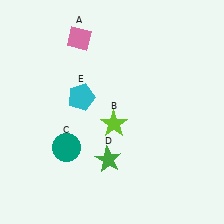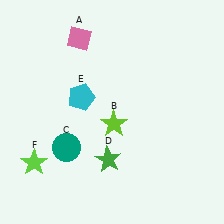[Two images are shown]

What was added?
A lime star (F) was added in Image 2.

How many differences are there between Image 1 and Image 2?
There is 1 difference between the two images.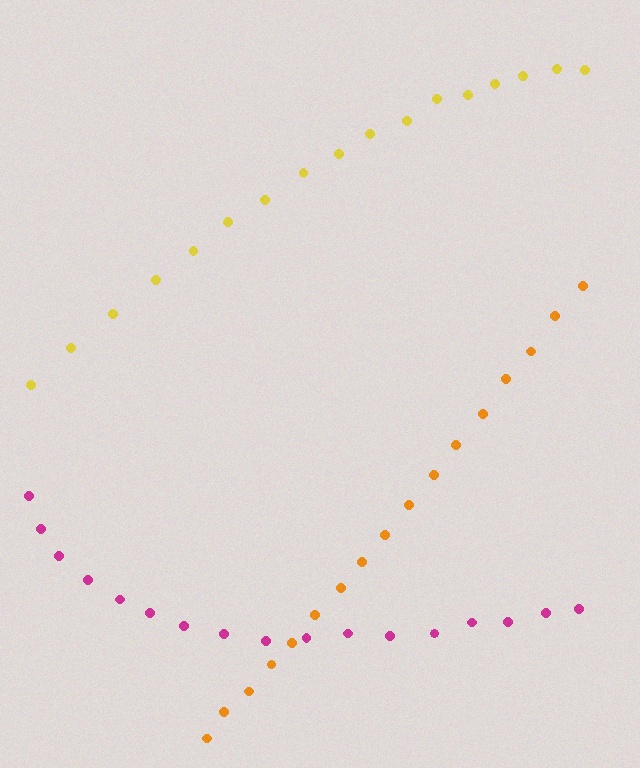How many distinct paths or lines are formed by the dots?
There are 3 distinct paths.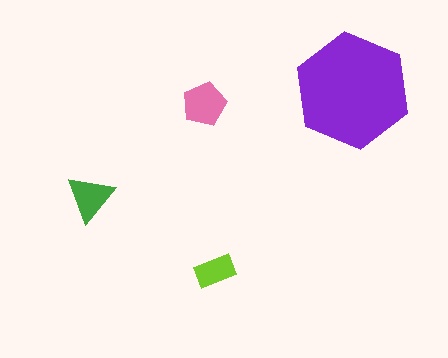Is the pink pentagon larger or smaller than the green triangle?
Larger.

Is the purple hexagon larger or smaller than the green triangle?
Larger.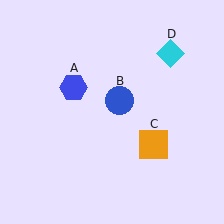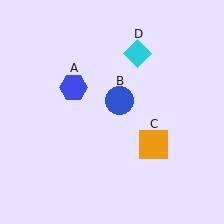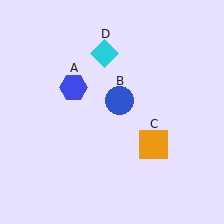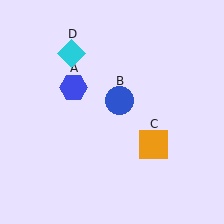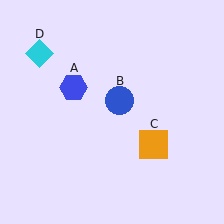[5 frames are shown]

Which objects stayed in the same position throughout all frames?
Blue hexagon (object A) and blue circle (object B) and orange square (object C) remained stationary.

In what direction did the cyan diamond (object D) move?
The cyan diamond (object D) moved left.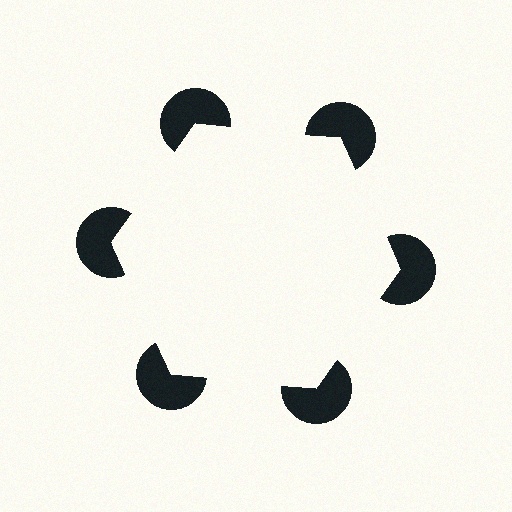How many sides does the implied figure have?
6 sides.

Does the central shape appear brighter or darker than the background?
It typically appears slightly brighter than the background, even though no actual brightness change is drawn.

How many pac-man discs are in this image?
There are 6 — one at each vertex of the illusory hexagon.